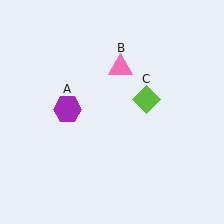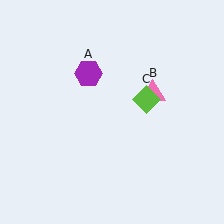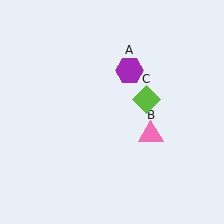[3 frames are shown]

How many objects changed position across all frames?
2 objects changed position: purple hexagon (object A), pink triangle (object B).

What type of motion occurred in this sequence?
The purple hexagon (object A), pink triangle (object B) rotated clockwise around the center of the scene.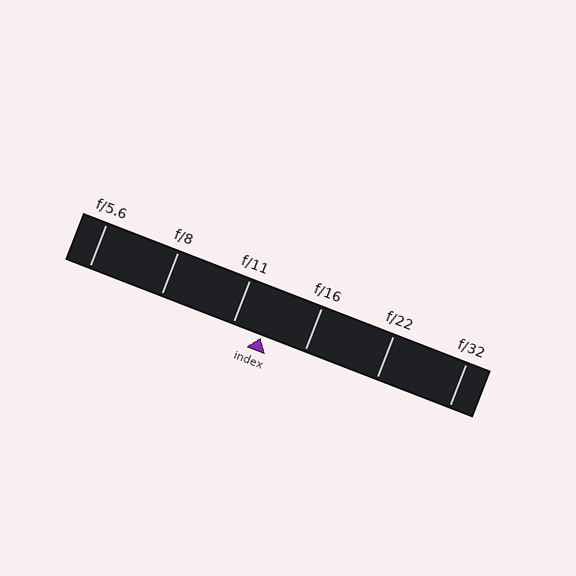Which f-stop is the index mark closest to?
The index mark is closest to f/11.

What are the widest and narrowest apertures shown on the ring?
The widest aperture shown is f/5.6 and the narrowest is f/32.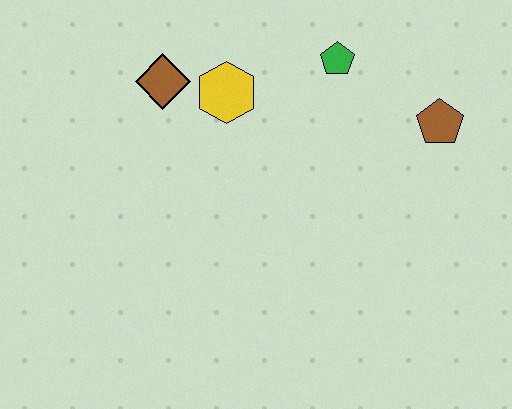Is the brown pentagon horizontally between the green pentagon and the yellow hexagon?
No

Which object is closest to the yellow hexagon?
The brown diamond is closest to the yellow hexagon.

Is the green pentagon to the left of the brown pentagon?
Yes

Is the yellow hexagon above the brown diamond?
No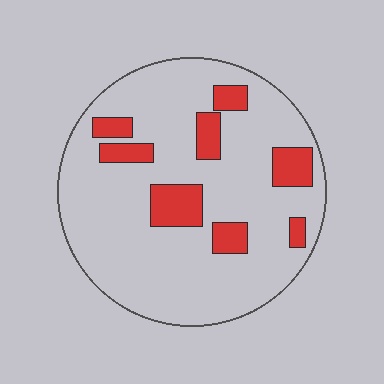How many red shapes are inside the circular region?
8.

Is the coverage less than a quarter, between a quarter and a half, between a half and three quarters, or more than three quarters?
Less than a quarter.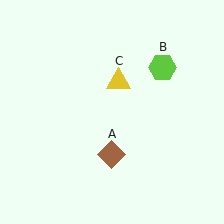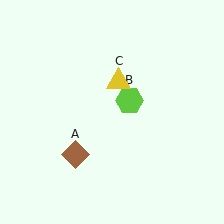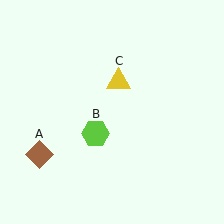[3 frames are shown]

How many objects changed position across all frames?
2 objects changed position: brown diamond (object A), lime hexagon (object B).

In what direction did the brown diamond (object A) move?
The brown diamond (object A) moved left.